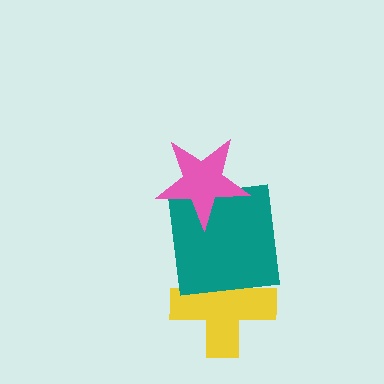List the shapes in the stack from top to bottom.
From top to bottom: the pink star, the teal square, the yellow cross.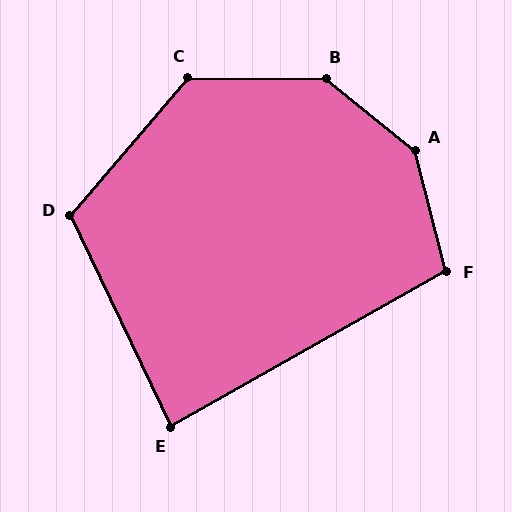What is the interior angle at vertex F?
Approximately 105 degrees (obtuse).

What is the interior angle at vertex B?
Approximately 141 degrees (obtuse).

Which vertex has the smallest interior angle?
E, at approximately 86 degrees.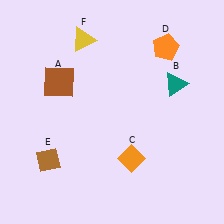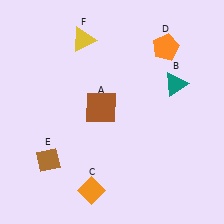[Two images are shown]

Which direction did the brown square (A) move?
The brown square (A) moved right.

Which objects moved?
The objects that moved are: the brown square (A), the orange diamond (C).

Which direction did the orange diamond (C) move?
The orange diamond (C) moved left.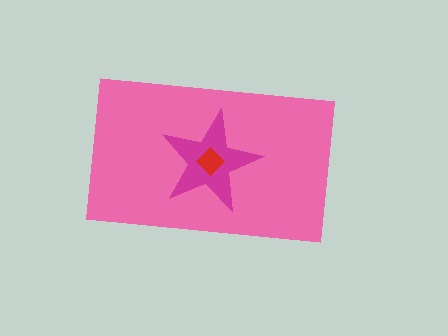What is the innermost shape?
The red diamond.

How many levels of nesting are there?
3.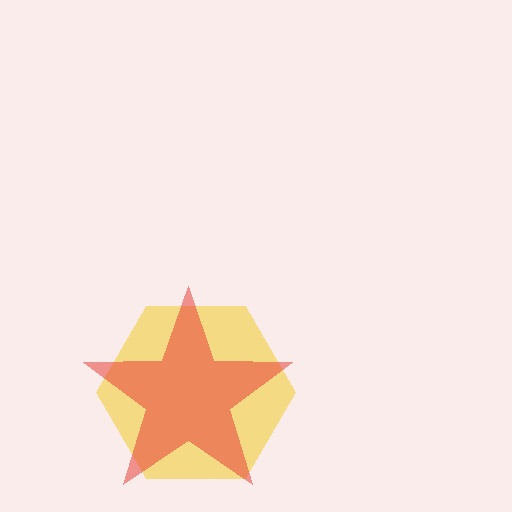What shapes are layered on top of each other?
The layered shapes are: a yellow hexagon, a red star.